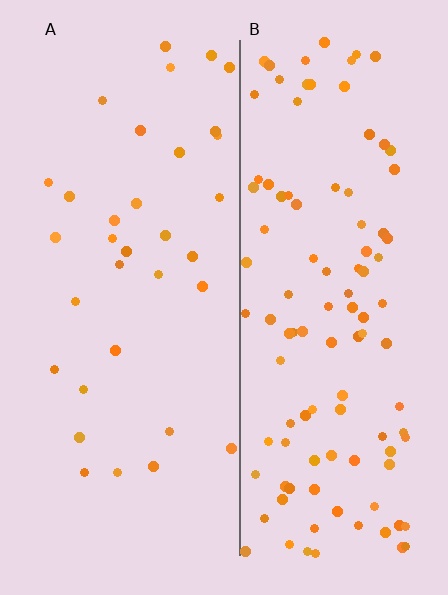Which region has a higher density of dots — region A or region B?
B (the right).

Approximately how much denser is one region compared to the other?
Approximately 3.3× — region B over region A.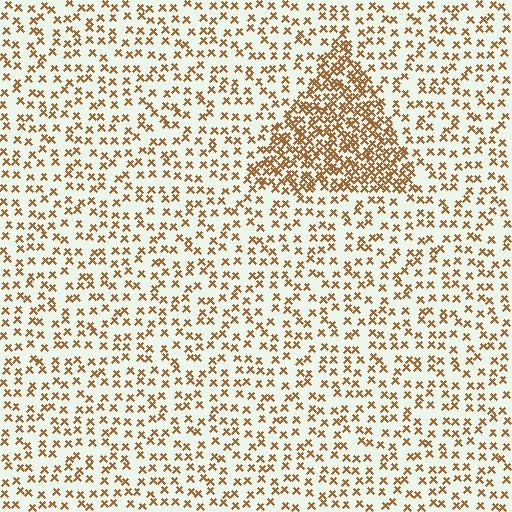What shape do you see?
I see a triangle.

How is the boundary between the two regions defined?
The boundary is defined by a change in element density (approximately 2.5x ratio). All elements are the same color, size, and shape.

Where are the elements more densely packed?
The elements are more densely packed inside the triangle boundary.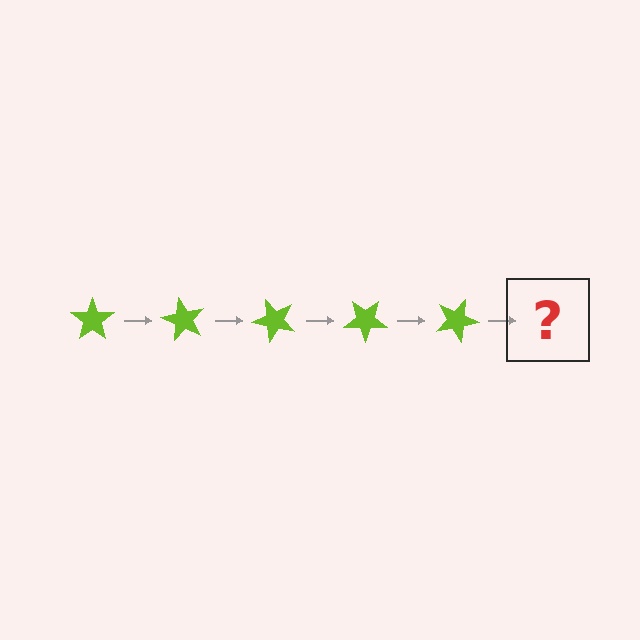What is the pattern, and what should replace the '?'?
The pattern is that the star rotates 60 degrees each step. The '?' should be a lime star rotated 300 degrees.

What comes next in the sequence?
The next element should be a lime star rotated 300 degrees.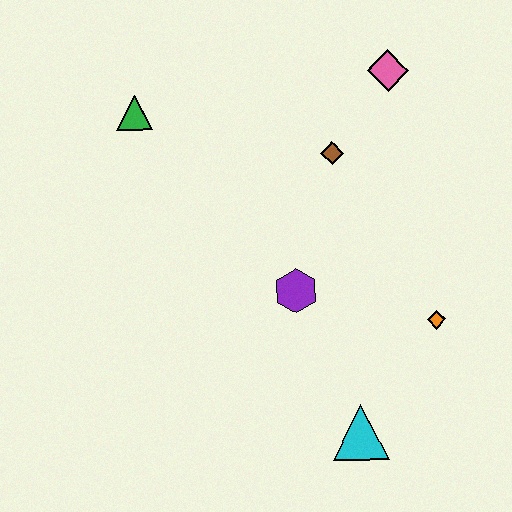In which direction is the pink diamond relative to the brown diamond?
The pink diamond is above the brown diamond.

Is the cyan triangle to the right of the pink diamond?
No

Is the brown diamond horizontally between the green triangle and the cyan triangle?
Yes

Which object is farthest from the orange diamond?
The green triangle is farthest from the orange diamond.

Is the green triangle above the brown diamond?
Yes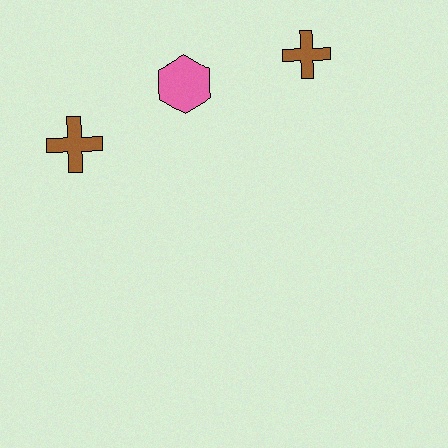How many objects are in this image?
There are 3 objects.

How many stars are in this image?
There are no stars.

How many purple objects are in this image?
There are no purple objects.